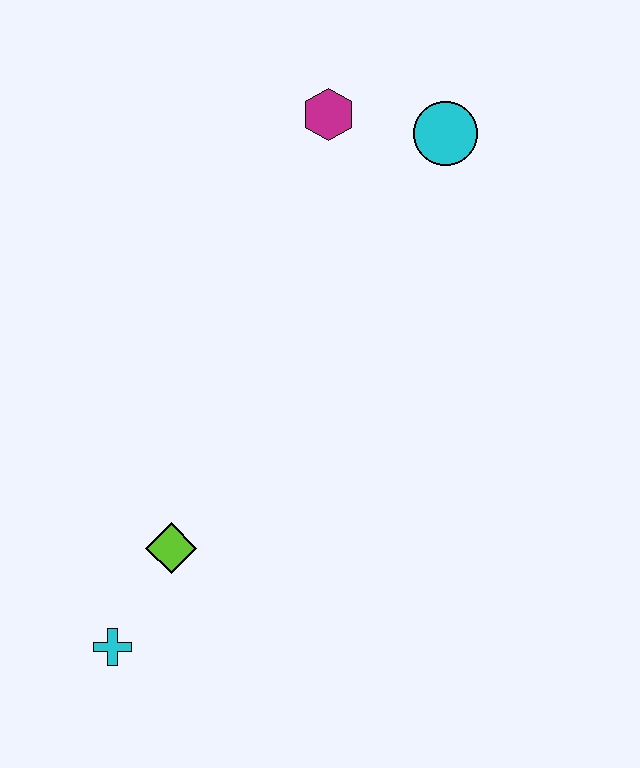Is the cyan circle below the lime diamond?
No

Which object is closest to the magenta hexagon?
The cyan circle is closest to the magenta hexagon.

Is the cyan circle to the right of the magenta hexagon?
Yes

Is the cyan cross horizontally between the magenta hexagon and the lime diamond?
No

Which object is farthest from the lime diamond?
The cyan circle is farthest from the lime diamond.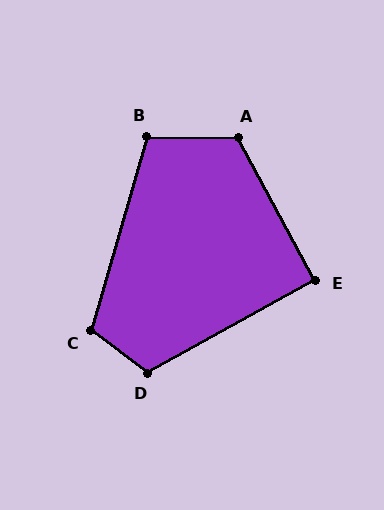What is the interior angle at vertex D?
Approximately 114 degrees (obtuse).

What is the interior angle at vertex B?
Approximately 106 degrees (obtuse).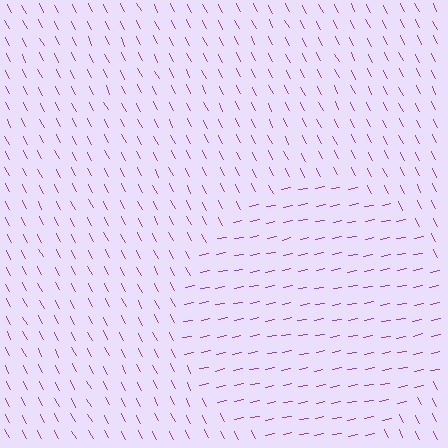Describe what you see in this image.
The image is filled with small purple line segments. A circle region in the image has lines oriented differently from the surrounding lines, creating a visible texture boundary.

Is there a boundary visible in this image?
Yes, there is a texture boundary formed by a change in line orientation.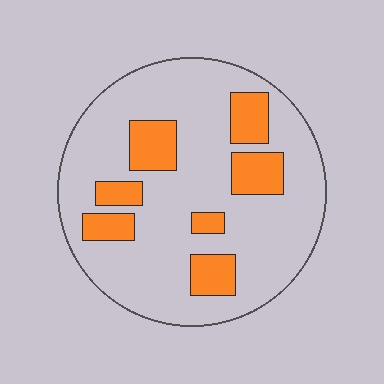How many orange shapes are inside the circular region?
7.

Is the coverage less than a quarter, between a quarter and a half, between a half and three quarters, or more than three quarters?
Less than a quarter.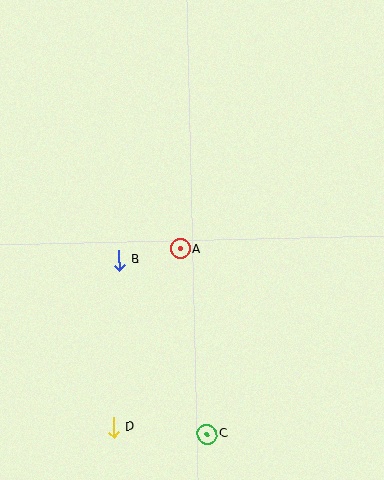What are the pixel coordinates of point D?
Point D is at (114, 427).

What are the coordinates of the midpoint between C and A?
The midpoint between C and A is at (194, 342).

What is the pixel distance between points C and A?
The distance between C and A is 187 pixels.